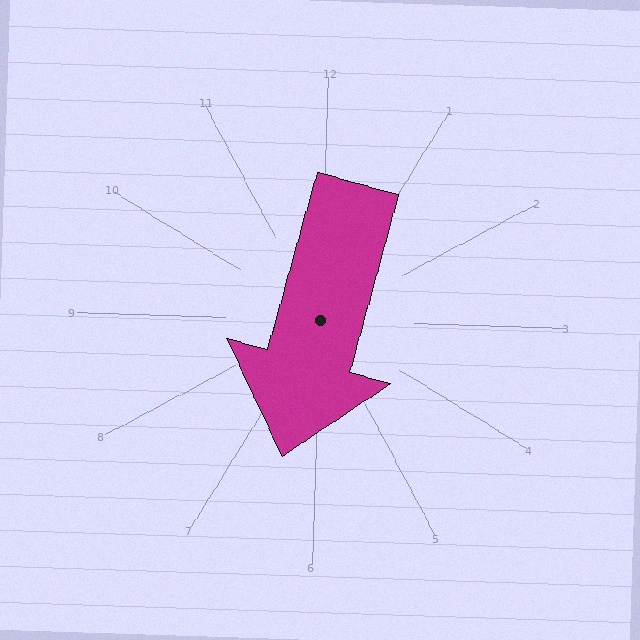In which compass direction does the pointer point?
South.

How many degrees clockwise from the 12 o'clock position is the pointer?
Approximately 194 degrees.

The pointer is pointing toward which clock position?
Roughly 6 o'clock.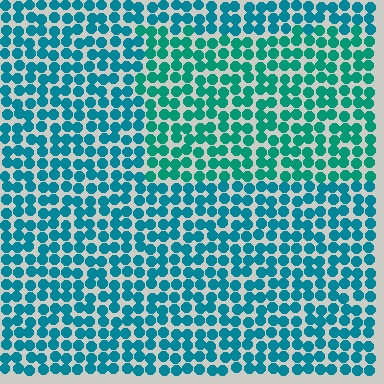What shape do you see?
I see a rectangle.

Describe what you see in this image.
The image is filled with small teal elements in a uniform arrangement. A rectangle-shaped region is visible where the elements are tinted to a slightly different hue, forming a subtle color boundary.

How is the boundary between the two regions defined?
The boundary is defined purely by a slight shift in hue (about 22 degrees). Spacing, size, and orientation are identical on both sides.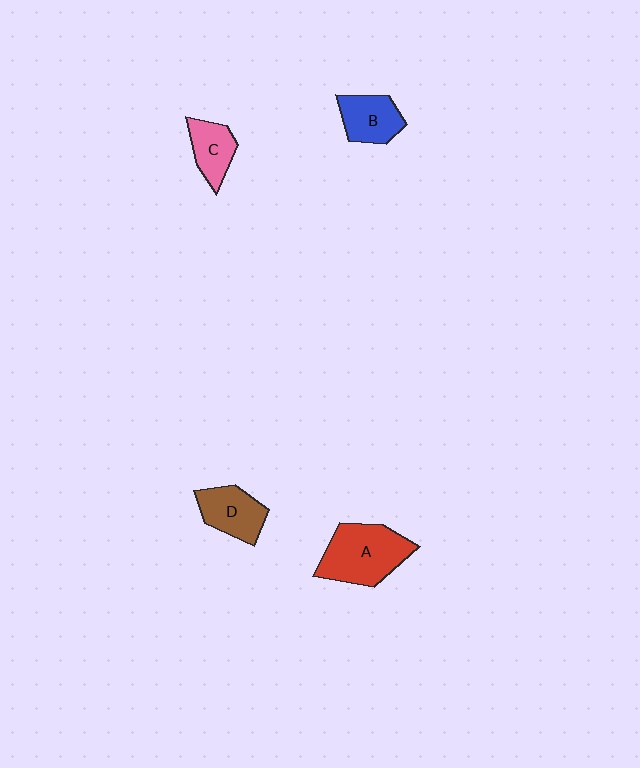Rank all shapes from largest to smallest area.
From largest to smallest: A (red), D (brown), B (blue), C (pink).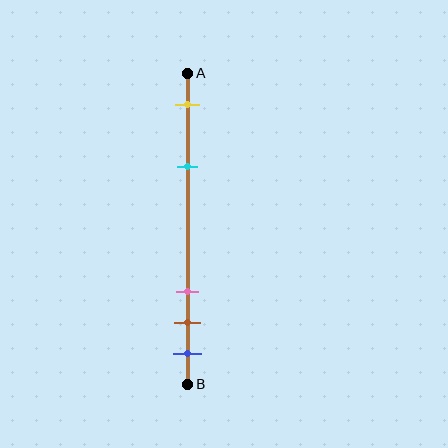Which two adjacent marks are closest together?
The brown and blue marks are the closest adjacent pair.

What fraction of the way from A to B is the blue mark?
The blue mark is approximately 90% (0.9) of the way from A to B.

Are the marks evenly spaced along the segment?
No, the marks are not evenly spaced.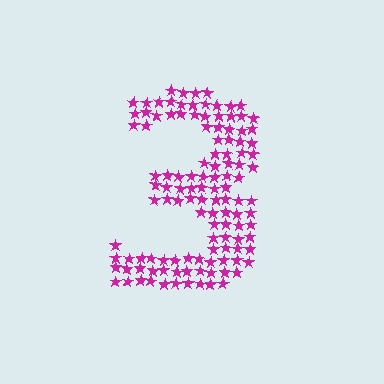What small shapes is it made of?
It is made of small stars.